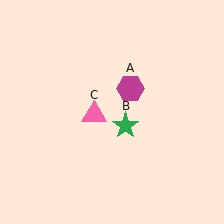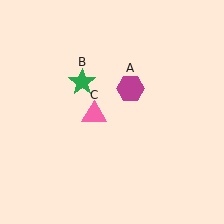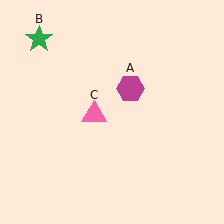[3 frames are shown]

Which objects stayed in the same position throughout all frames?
Magenta hexagon (object A) and pink triangle (object C) remained stationary.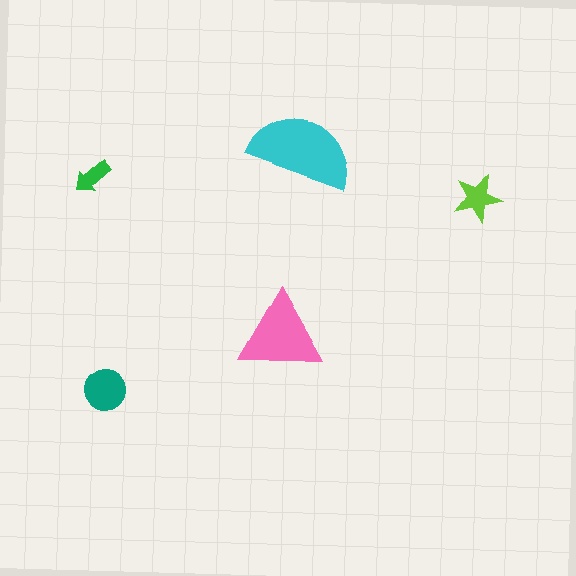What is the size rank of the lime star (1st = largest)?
4th.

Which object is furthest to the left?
The green arrow is leftmost.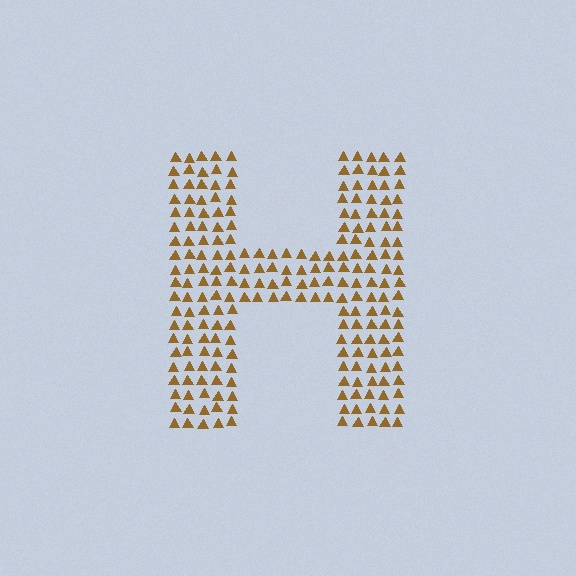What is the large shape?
The large shape is the letter H.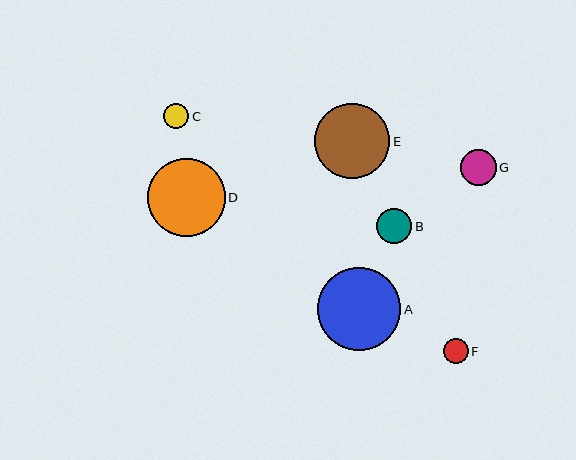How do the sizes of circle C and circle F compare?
Circle C and circle F are approximately the same size.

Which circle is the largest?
Circle A is the largest with a size of approximately 84 pixels.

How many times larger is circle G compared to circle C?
Circle G is approximately 1.4 times the size of circle C.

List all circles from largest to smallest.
From largest to smallest: A, D, E, B, G, C, F.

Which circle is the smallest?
Circle F is the smallest with a size of approximately 25 pixels.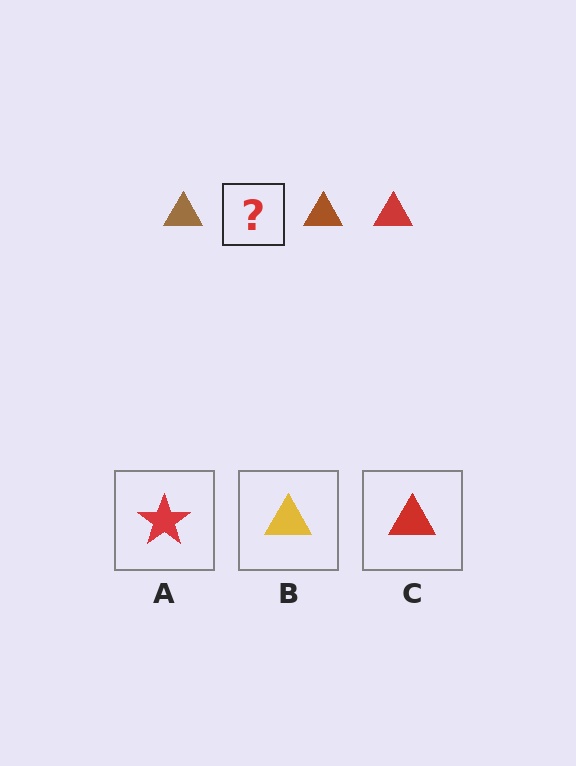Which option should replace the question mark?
Option C.